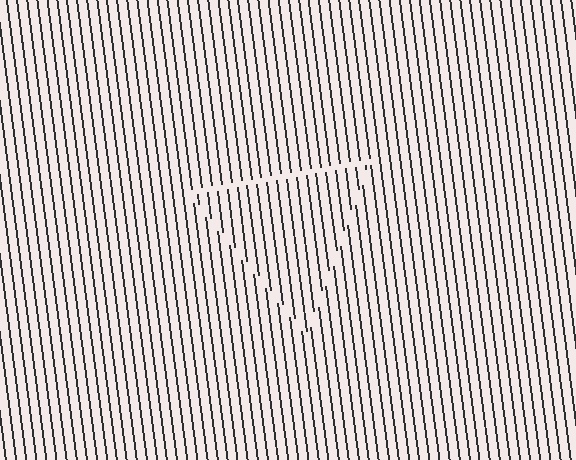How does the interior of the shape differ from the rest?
The interior of the shape contains the same grating, shifted by half a period — the contour is defined by the phase discontinuity where line-ends from the inner and outer gratings abut.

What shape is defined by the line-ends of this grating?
An illusory triangle. The interior of the shape contains the same grating, shifted by half a period — the contour is defined by the phase discontinuity where line-ends from the inner and outer gratings abut.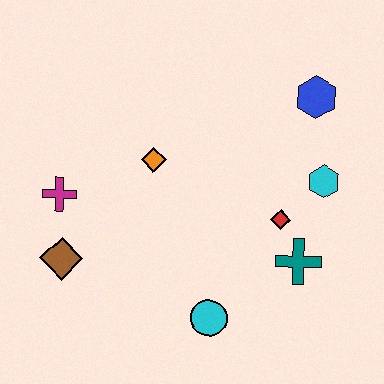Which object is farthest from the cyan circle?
The blue hexagon is farthest from the cyan circle.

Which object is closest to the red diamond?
The teal cross is closest to the red diamond.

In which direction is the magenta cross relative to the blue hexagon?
The magenta cross is to the left of the blue hexagon.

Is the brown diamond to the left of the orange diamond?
Yes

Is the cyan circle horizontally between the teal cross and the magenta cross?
Yes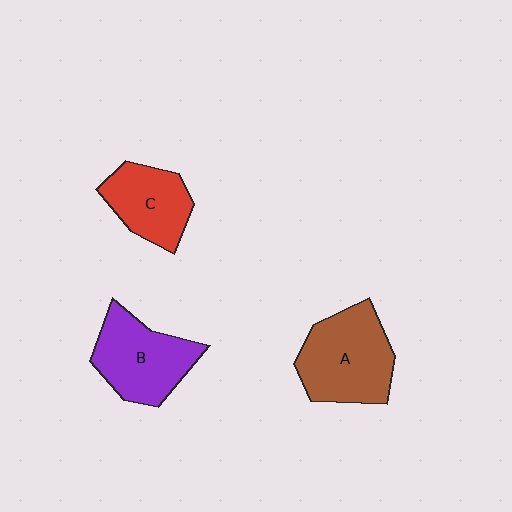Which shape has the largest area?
Shape A (brown).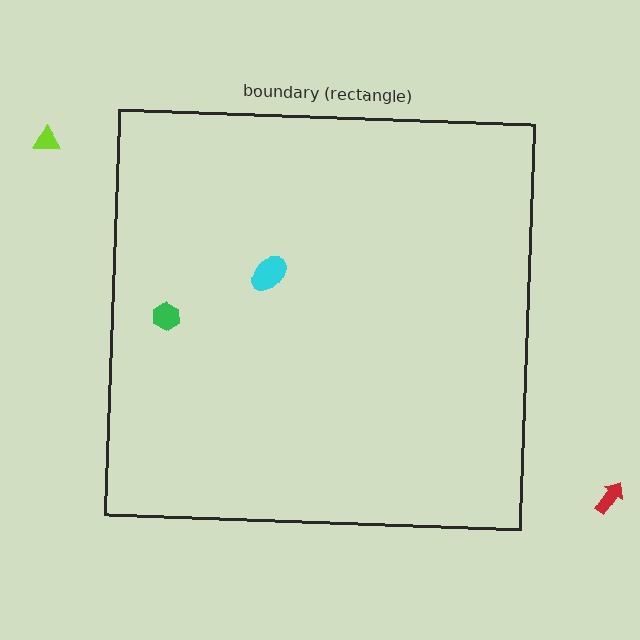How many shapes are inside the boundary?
2 inside, 2 outside.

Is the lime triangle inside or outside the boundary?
Outside.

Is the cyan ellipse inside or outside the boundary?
Inside.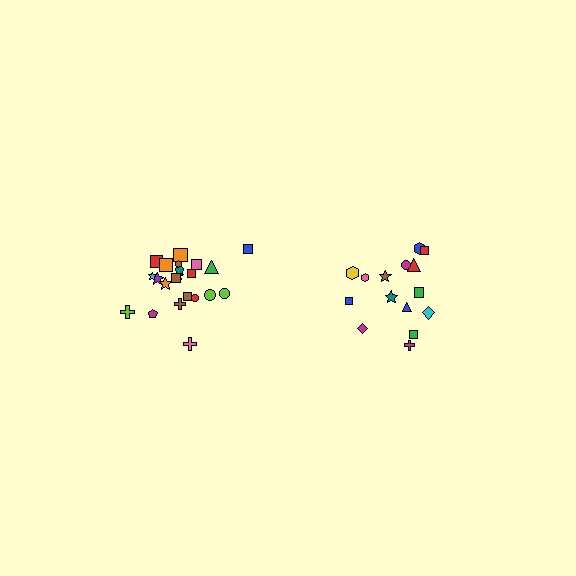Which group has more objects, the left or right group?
The left group.